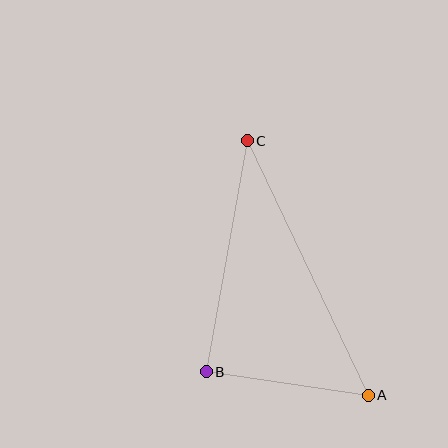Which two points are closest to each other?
Points A and B are closest to each other.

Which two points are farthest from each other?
Points A and C are farthest from each other.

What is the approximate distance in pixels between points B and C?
The distance between B and C is approximately 235 pixels.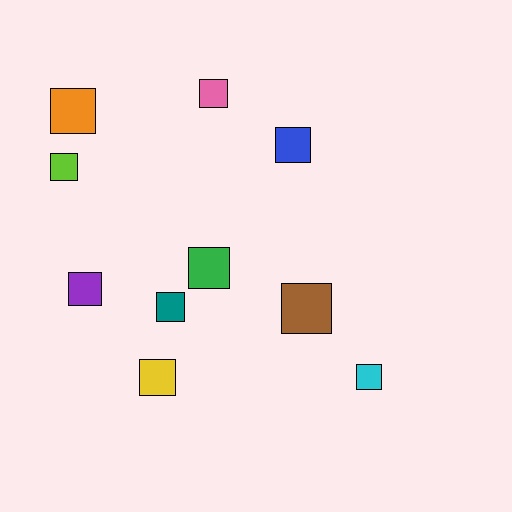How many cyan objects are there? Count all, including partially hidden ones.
There is 1 cyan object.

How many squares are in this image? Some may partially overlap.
There are 10 squares.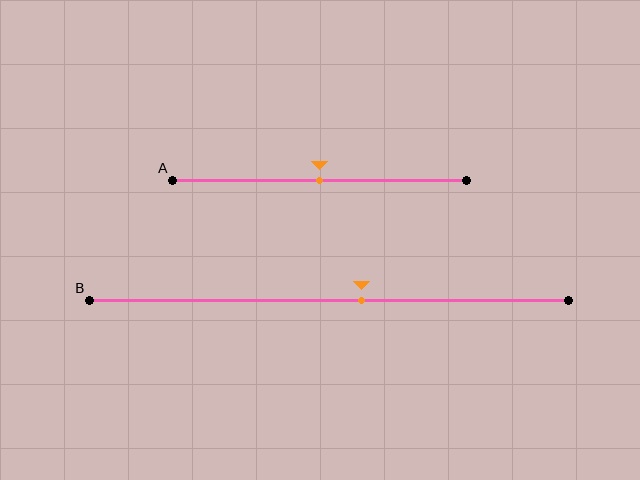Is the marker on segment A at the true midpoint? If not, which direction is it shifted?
Yes, the marker on segment A is at the true midpoint.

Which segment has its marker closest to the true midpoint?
Segment A has its marker closest to the true midpoint.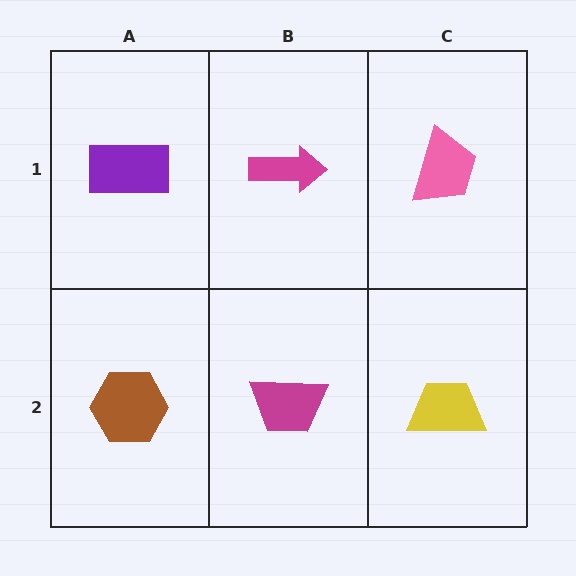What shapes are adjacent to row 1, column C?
A yellow trapezoid (row 2, column C), a magenta arrow (row 1, column B).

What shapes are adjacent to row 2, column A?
A purple rectangle (row 1, column A), a magenta trapezoid (row 2, column B).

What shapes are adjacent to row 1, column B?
A magenta trapezoid (row 2, column B), a purple rectangle (row 1, column A), a pink trapezoid (row 1, column C).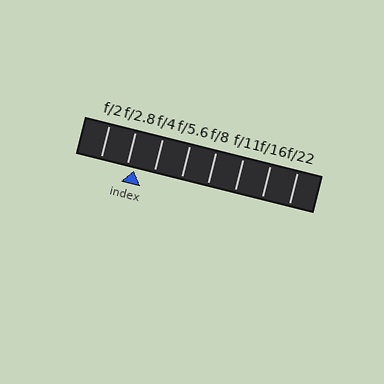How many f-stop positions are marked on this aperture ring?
There are 8 f-stop positions marked.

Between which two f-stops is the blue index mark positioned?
The index mark is between f/2.8 and f/4.